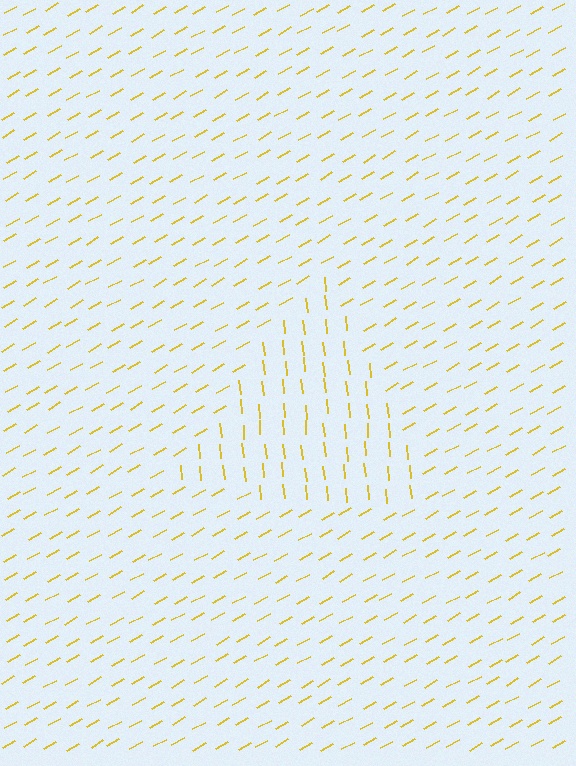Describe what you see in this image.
The image is filled with small yellow line segments. A triangle region in the image has lines oriented differently from the surrounding lines, creating a visible texture boundary.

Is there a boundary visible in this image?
Yes, there is a texture boundary formed by a change in line orientation.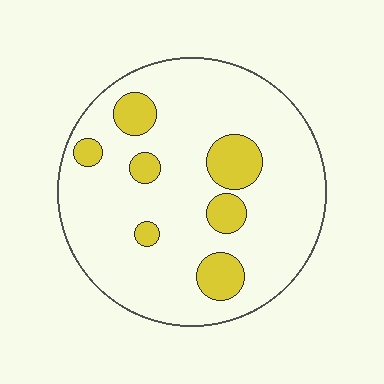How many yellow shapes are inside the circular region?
7.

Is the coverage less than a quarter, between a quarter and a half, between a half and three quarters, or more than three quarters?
Less than a quarter.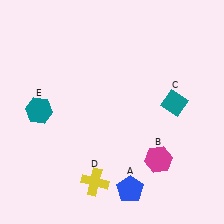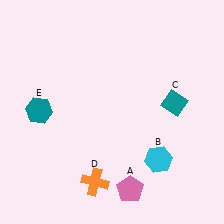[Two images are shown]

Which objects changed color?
A changed from blue to pink. B changed from magenta to cyan. D changed from yellow to orange.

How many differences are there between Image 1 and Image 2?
There are 3 differences between the two images.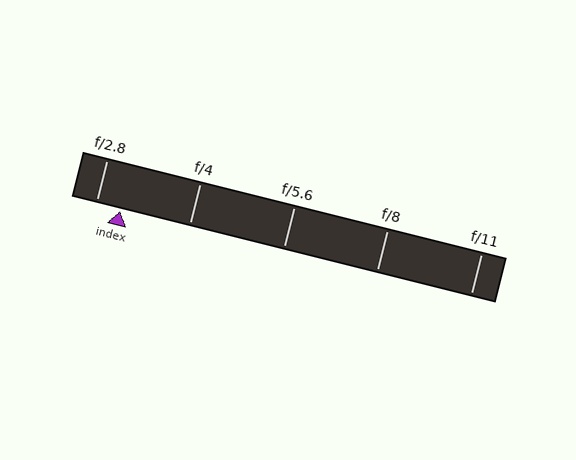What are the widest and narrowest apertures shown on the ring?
The widest aperture shown is f/2.8 and the narrowest is f/11.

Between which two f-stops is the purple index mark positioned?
The index mark is between f/2.8 and f/4.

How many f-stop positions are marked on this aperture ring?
There are 5 f-stop positions marked.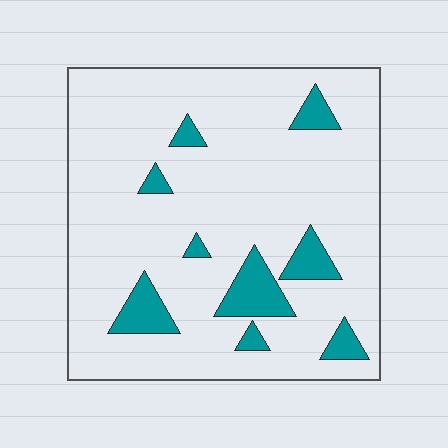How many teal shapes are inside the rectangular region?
9.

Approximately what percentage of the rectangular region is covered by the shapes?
Approximately 10%.